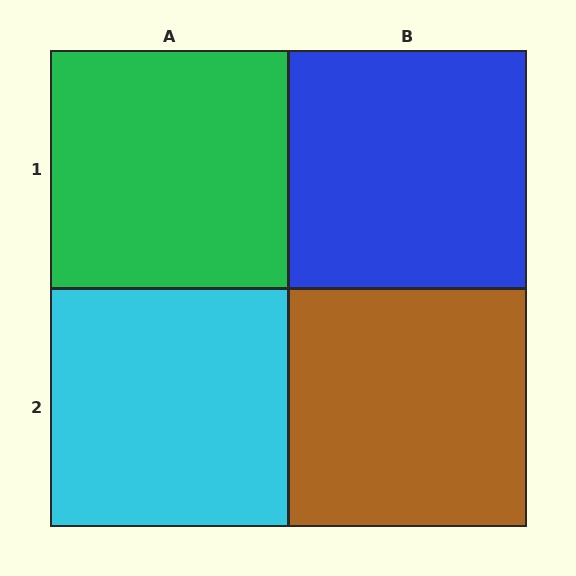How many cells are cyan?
1 cell is cyan.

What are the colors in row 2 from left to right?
Cyan, brown.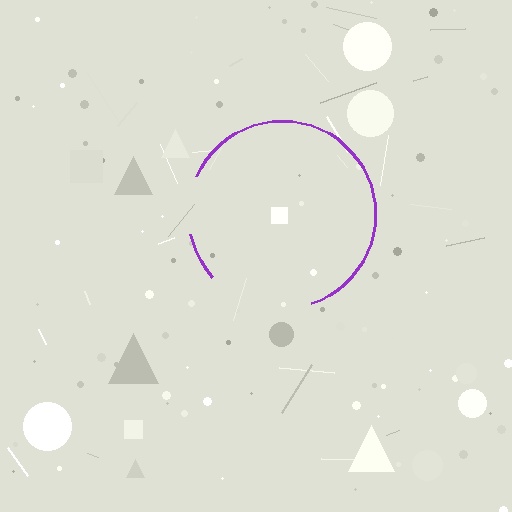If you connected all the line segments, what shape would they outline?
They would outline a circle.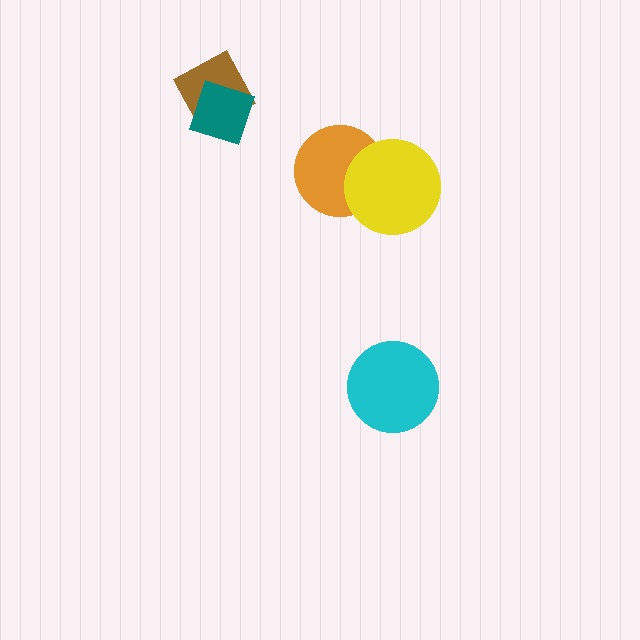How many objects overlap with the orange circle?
1 object overlaps with the orange circle.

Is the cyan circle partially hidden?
No, no other shape covers it.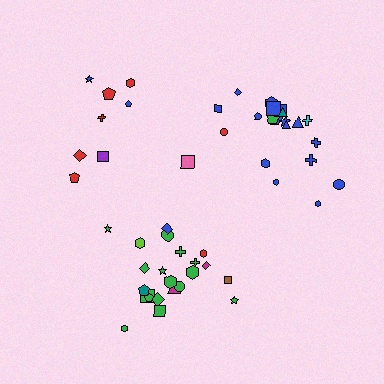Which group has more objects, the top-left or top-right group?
The top-right group.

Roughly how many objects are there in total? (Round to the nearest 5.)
Roughly 50 objects in total.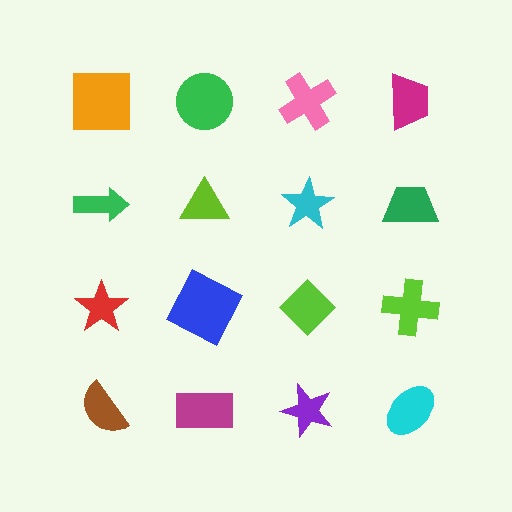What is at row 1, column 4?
A magenta trapezoid.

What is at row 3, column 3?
A lime diamond.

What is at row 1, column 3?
A pink cross.